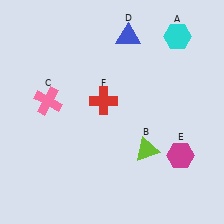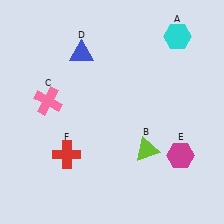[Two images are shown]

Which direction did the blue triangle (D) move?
The blue triangle (D) moved left.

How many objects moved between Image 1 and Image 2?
2 objects moved between the two images.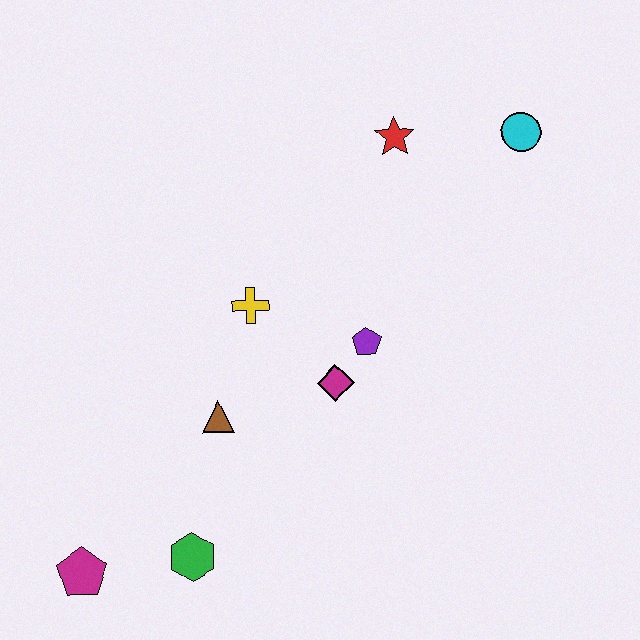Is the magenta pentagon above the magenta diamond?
No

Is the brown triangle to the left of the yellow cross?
Yes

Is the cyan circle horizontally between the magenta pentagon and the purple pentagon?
No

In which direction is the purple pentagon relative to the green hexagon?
The purple pentagon is above the green hexagon.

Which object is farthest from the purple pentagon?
The magenta pentagon is farthest from the purple pentagon.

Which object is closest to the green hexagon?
The magenta pentagon is closest to the green hexagon.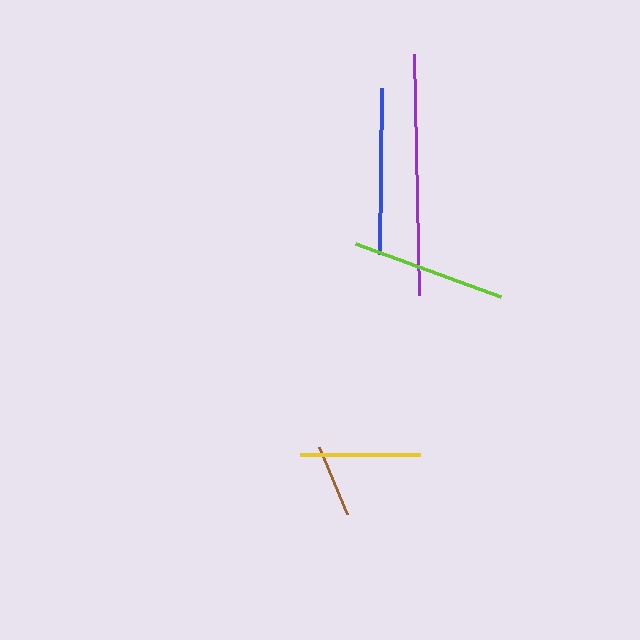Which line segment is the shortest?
The brown line is the shortest at approximately 73 pixels.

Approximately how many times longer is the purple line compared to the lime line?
The purple line is approximately 1.6 times the length of the lime line.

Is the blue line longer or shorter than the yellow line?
The blue line is longer than the yellow line.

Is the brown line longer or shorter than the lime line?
The lime line is longer than the brown line.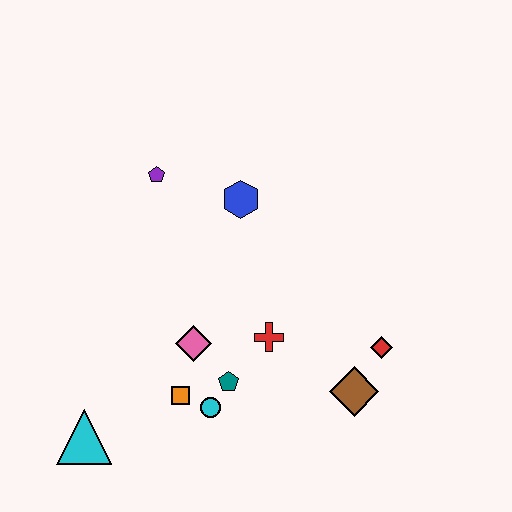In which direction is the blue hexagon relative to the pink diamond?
The blue hexagon is above the pink diamond.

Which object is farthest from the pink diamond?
The red diamond is farthest from the pink diamond.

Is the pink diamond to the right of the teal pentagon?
No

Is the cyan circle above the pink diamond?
No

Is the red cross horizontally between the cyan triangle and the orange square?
No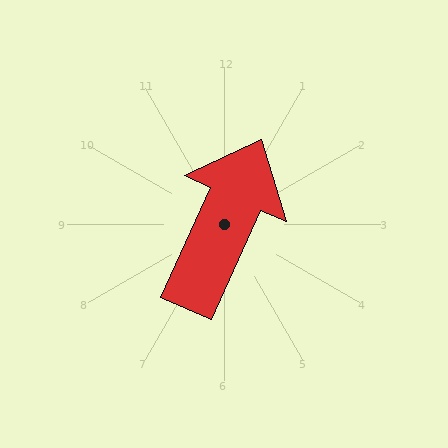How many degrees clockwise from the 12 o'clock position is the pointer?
Approximately 24 degrees.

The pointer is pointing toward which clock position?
Roughly 1 o'clock.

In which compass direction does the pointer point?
Northeast.